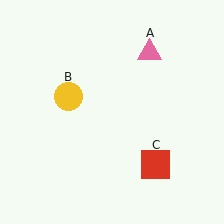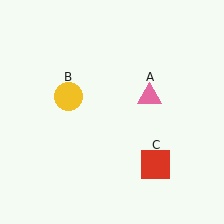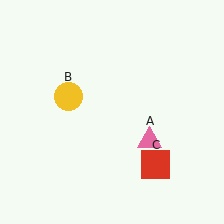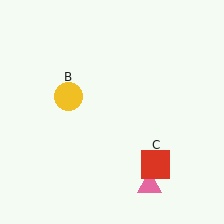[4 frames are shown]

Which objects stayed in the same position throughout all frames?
Yellow circle (object B) and red square (object C) remained stationary.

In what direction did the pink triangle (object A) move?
The pink triangle (object A) moved down.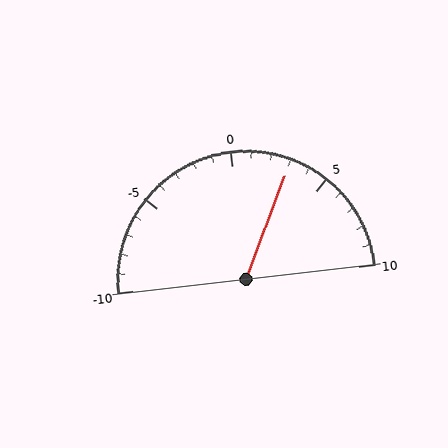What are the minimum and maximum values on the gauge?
The gauge ranges from -10 to 10.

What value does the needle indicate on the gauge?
The needle indicates approximately 3.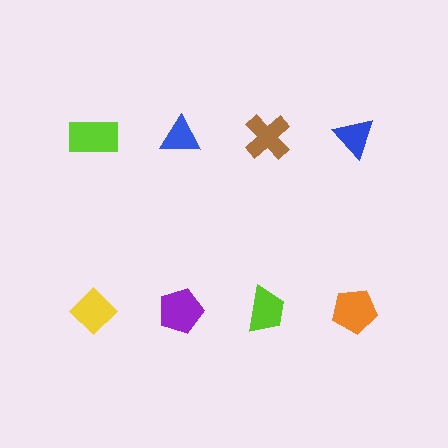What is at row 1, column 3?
A brown cross.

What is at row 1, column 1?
A lime rectangle.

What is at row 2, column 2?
A purple pentagon.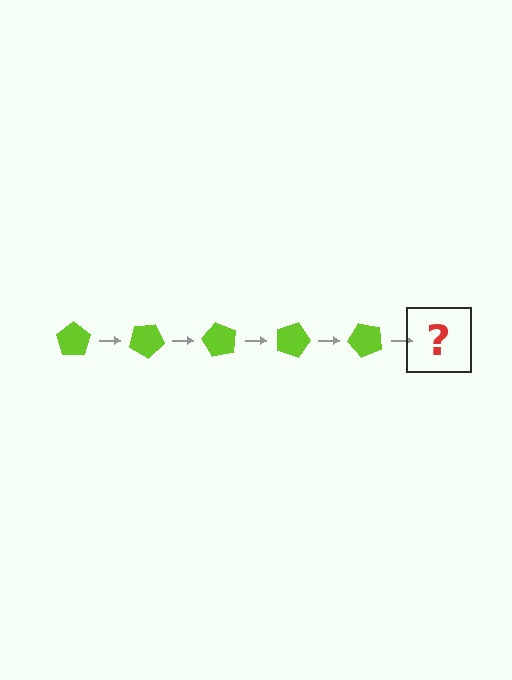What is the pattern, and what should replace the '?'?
The pattern is that the pentagon rotates 30 degrees each step. The '?' should be a lime pentagon rotated 150 degrees.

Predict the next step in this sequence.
The next step is a lime pentagon rotated 150 degrees.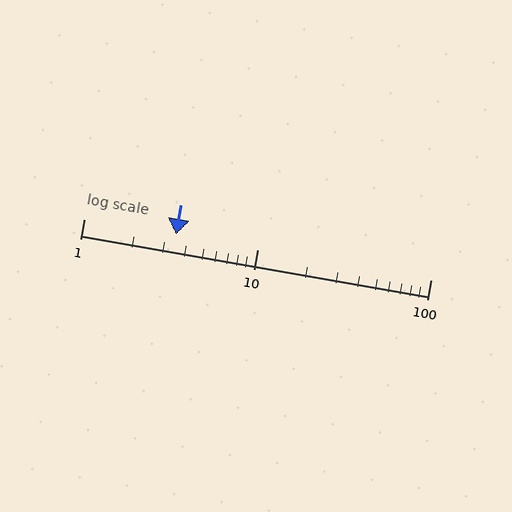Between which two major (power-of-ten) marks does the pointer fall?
The pointer is between 1 and 10.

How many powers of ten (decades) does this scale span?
The scale spans 2 decades, from 1 to 100.